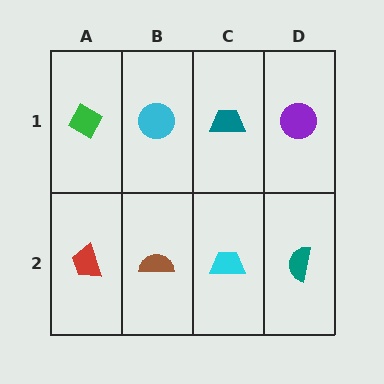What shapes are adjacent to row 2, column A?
A green diamond (row 1, column A), a brown semicircle (row 2, column B).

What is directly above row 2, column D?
A purple circle.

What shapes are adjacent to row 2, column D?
A purple circle (row 1, column D), a cyan trapezoid (row 2, column C).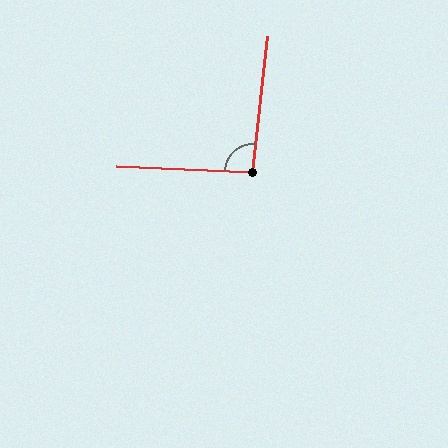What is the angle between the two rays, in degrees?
Approximately 94 degrees.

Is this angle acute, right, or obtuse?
It is approximately a right angle.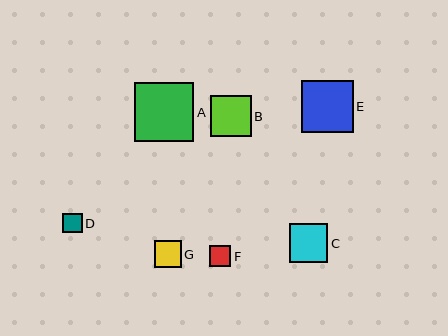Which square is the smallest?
Square D is the smallest with a size of approximately 19 pixels.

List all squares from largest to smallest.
From largest to smallest: A, E, B, C, G, F, D.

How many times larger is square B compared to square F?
Square B is approximately 1.9 times the size of square F.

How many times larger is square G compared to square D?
Square G is approximately 1.4 times the size of square D.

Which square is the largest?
Square A is the largest with a size of approximately 59 pixels.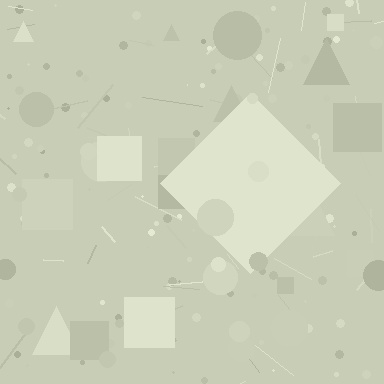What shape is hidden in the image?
A diamond is hidden in the image.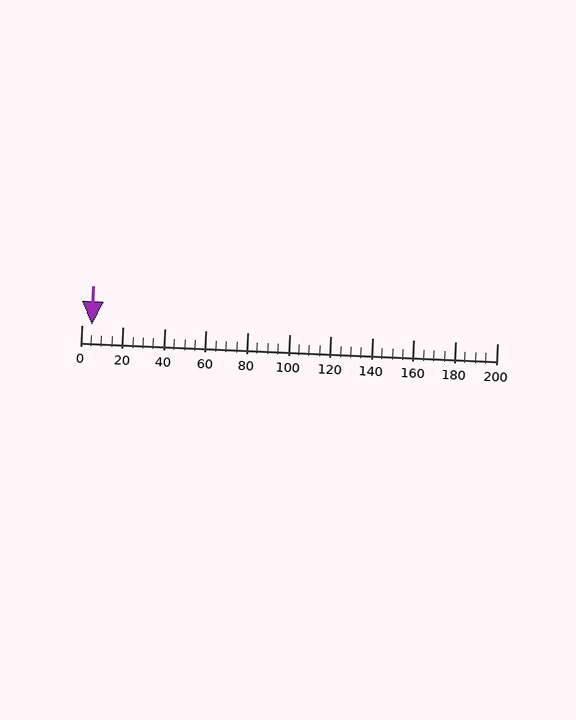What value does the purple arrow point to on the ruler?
The purple arrow points to approximately 5.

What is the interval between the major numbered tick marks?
The major tick marks are spaced 20 units apart.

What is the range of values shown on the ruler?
The ruler shows values from 0 to 200.